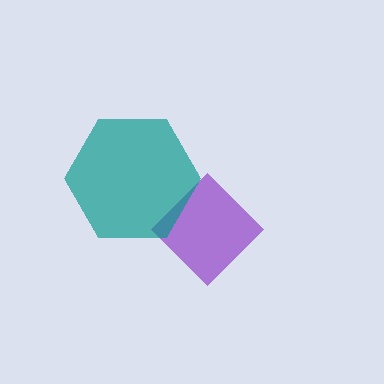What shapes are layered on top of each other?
The layered shapes are: a purple diamond, a teal hexagon.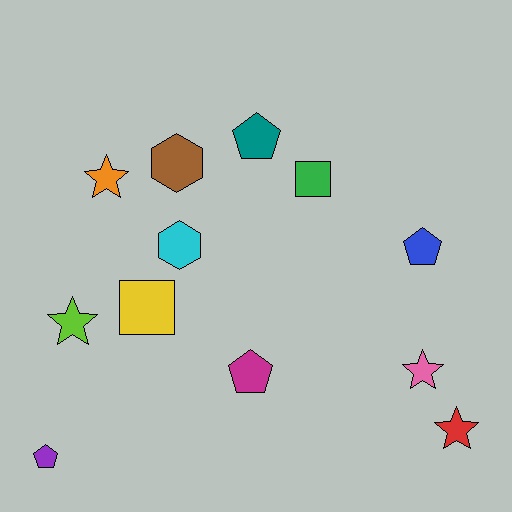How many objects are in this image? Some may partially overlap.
There are 12 objects.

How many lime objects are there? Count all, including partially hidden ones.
There is 1 lime object.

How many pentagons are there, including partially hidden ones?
There are 4 pentagons.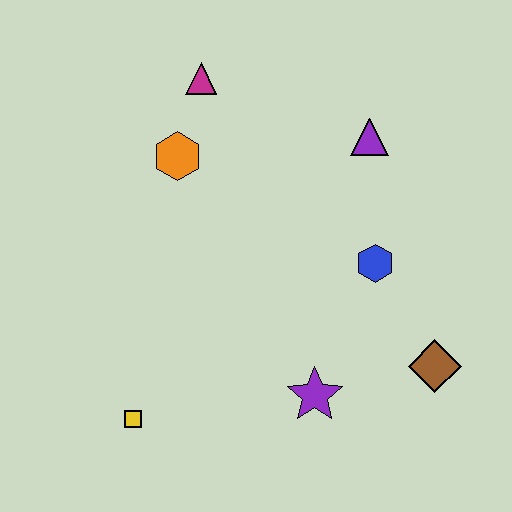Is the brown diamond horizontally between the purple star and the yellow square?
No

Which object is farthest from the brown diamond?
The magenta triangle is farthest from the brown diamond.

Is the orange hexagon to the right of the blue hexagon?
No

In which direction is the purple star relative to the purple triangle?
The purple star is below the purple triangle.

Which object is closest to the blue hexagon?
The brown diamond is closest to the blue hexagon.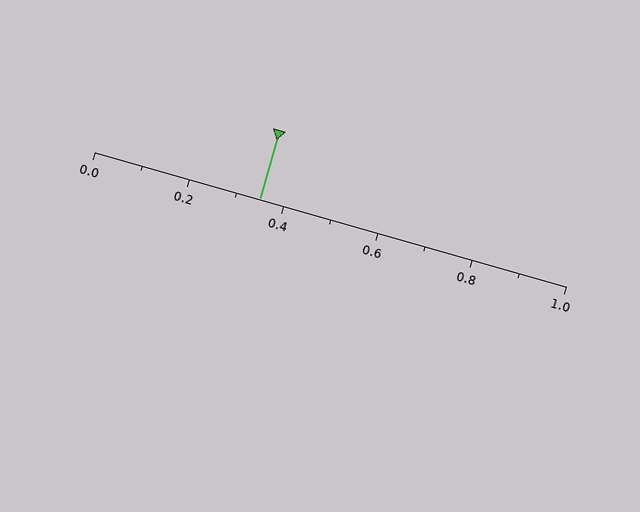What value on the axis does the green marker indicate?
The marker indicates approximately 0.35.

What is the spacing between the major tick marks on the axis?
The major ticks are spaced 0.2 apart.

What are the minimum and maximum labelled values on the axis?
The axis runs from 0.0 to 1.0.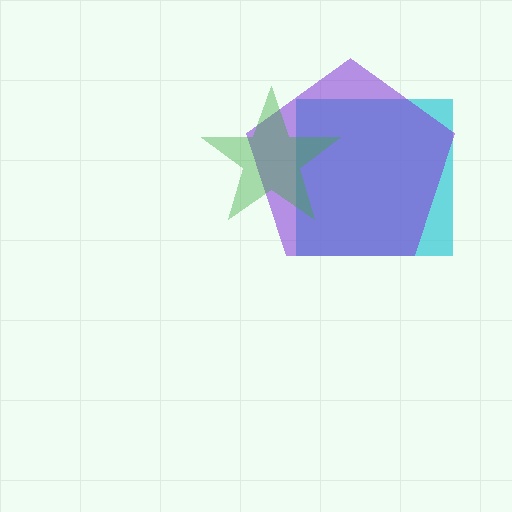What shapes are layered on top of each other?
The layered shapes are: a cyan square, a purple pentagon, a green star.